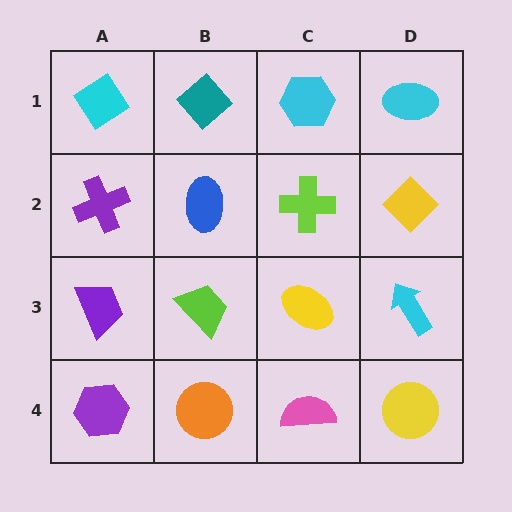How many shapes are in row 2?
4 shapes.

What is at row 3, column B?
A lime trapezoid.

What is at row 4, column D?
A yellow circle.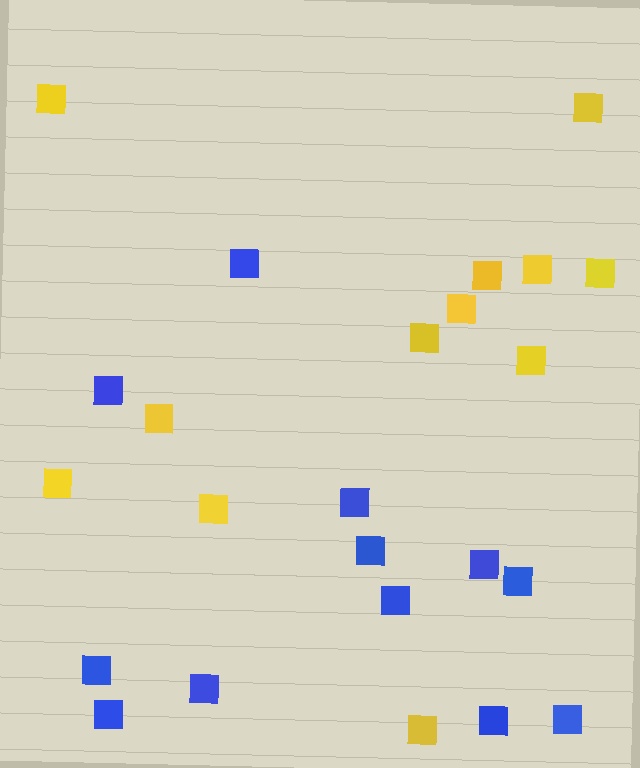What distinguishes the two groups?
There are 2 groups: one group of yellow squares (12) and one group of blue squares (12).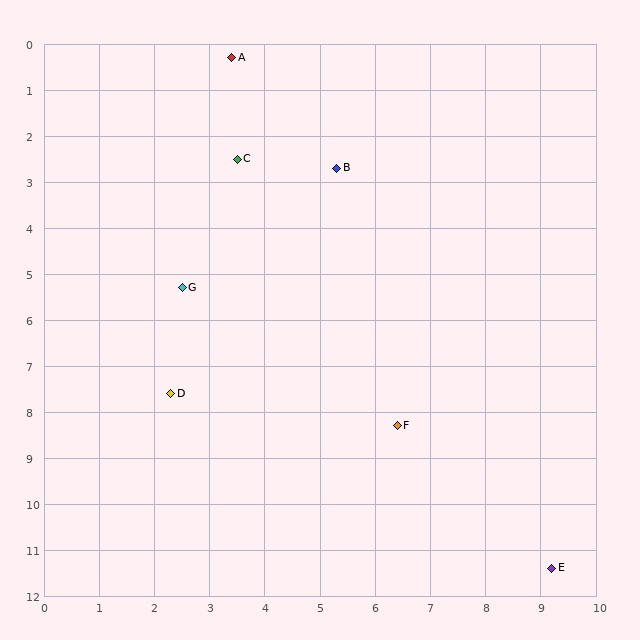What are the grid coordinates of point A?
Point A is at approximately (3.4, 0.3).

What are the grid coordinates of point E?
Point E is at approximately (9.2, 11.4).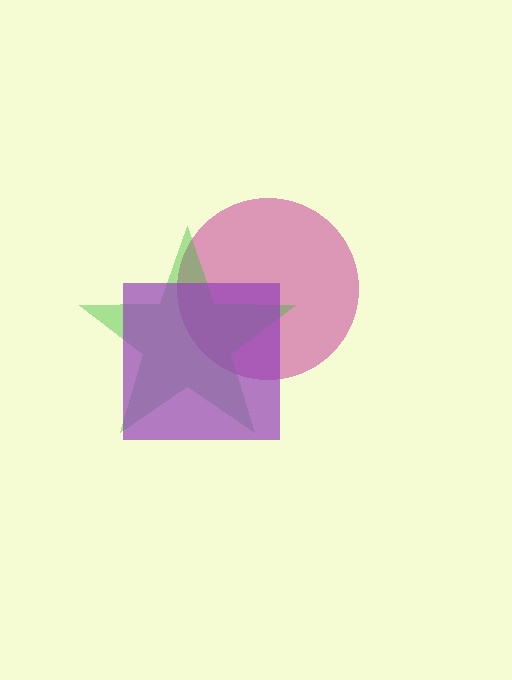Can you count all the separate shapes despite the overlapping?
Yes, there are 3 separate shapes.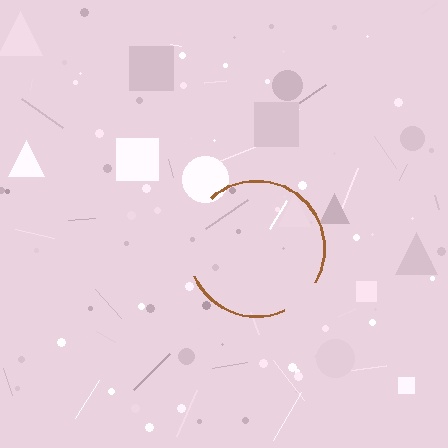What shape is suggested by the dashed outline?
The dashed outline suggests a circle.